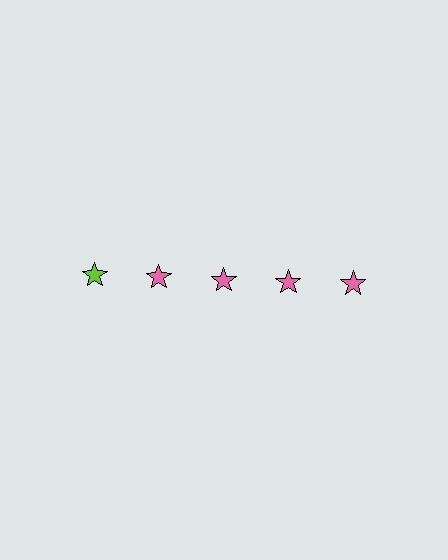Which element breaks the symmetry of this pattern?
The lime star in the top row, leftmost column breaks the symmetry. All other shapes are pink stars.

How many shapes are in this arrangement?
There are 5 shapes arranged in a grid pattern.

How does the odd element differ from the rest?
It has a different color: lime instead of pink.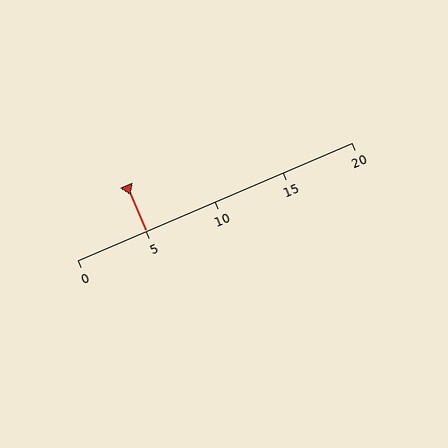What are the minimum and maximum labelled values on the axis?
The axis runs from 0 to 20.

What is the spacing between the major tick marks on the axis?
The major ticks are spaced 5 apart.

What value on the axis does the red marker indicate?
The marker indicates approximately 5.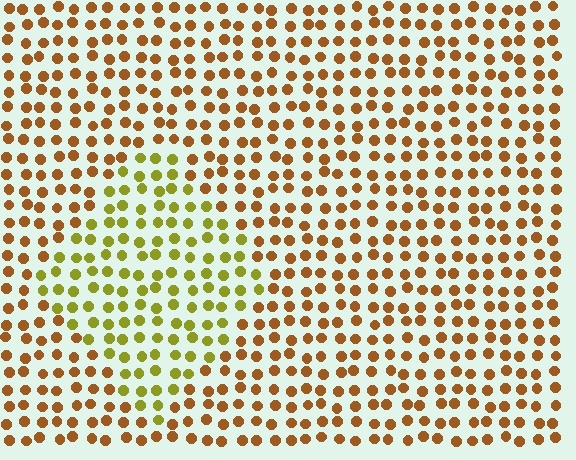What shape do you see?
I see a diamond.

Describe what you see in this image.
The image is filled with small brown elements in a uniform arrangement. A diamond-shaped region is visible where the elements are tinted to a slightly different hue, forming a subtle color boundary.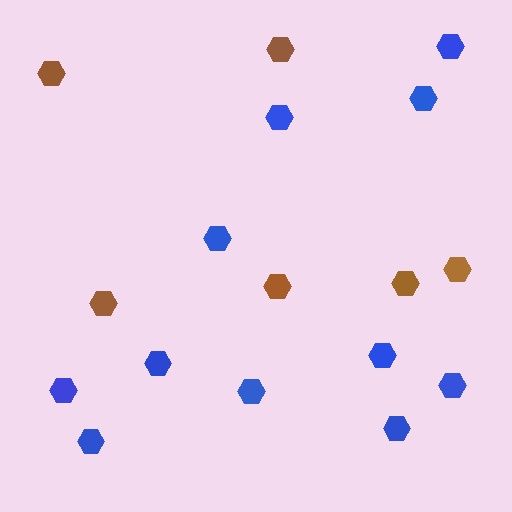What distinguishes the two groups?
There are 2 groups: one group of brown hexagons (6) and one group of blue hexagons (11).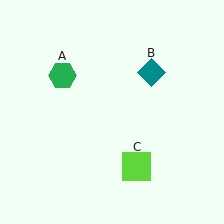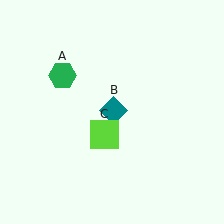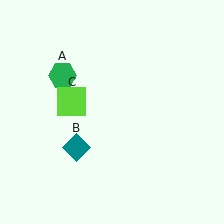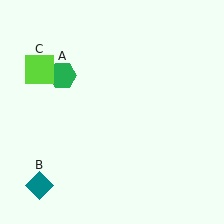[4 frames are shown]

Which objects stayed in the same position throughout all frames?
Green hexagon (object A) remained stationary.